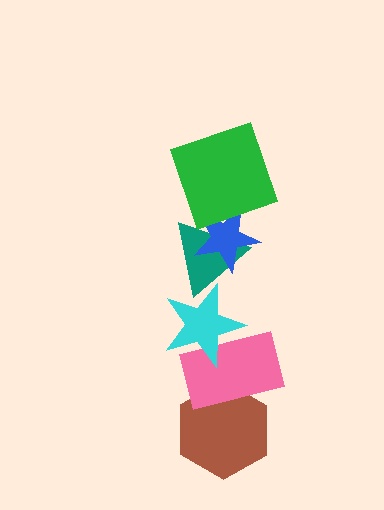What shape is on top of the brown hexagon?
The pink rectangle is on top of the brown hexagon.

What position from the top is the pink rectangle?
The pink rectangle is 5th from the top.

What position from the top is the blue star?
The blue star is 2nd from the top.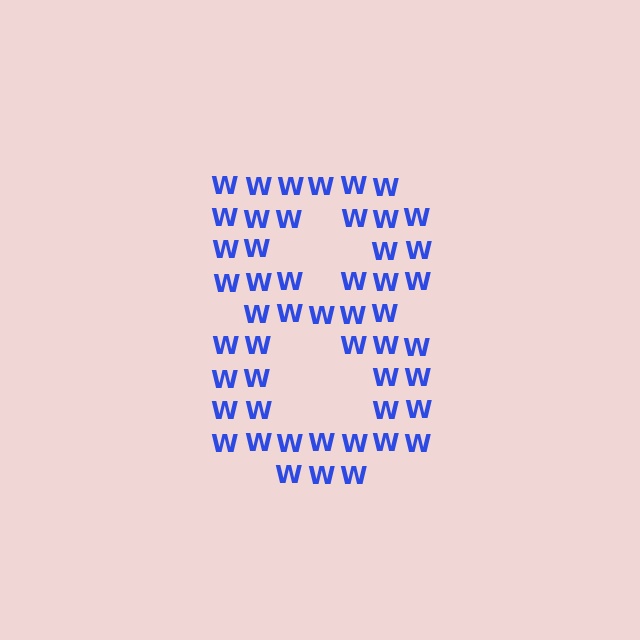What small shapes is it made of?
It is made of small letter W's.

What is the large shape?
The large shape is the digit 8.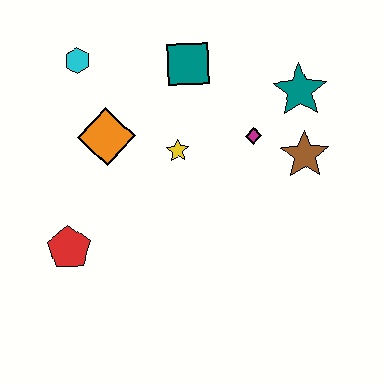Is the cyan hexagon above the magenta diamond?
Yes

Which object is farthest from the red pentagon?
The teal star is farthest from the red pentagon.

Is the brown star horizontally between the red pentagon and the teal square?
No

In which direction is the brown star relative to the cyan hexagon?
The brown star is to the right of the cyan hexagon.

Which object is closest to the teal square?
The yellow star is closest to the teal square.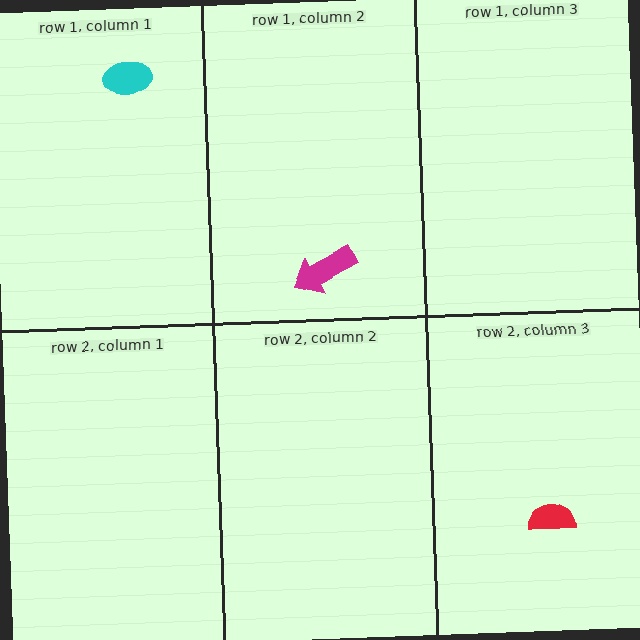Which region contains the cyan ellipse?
The row 1, column 1 region.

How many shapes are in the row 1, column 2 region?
1.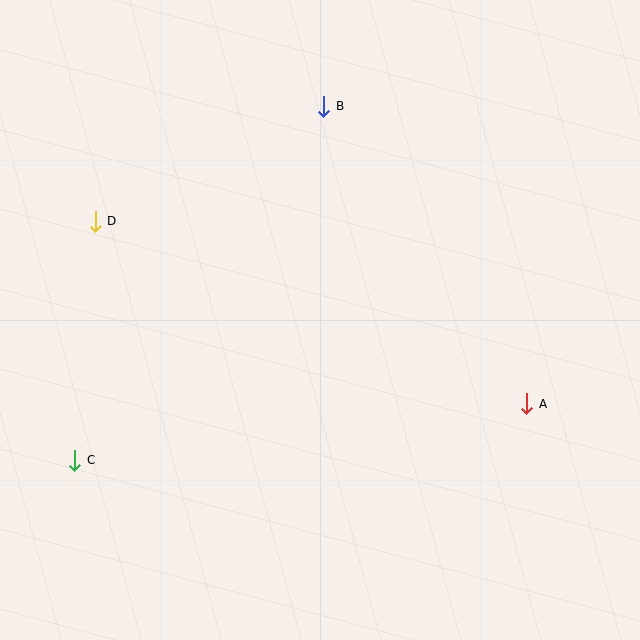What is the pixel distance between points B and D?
The distance between B and D is 256 pixels.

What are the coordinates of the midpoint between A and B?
The midpoint between A and B is at (425, 255).